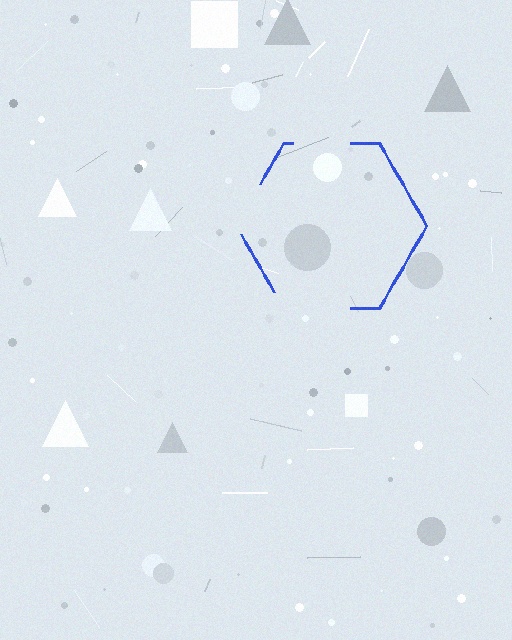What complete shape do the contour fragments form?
The contour fragments form a hexagon.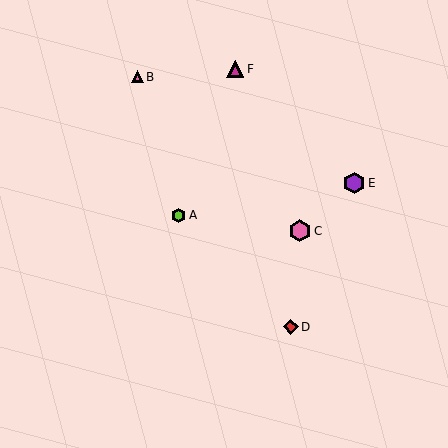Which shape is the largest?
The pink hexagon (labeled C) is the largest.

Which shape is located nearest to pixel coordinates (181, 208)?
The lime hexagon (labeled A) at (179, 215) is nearest to that location.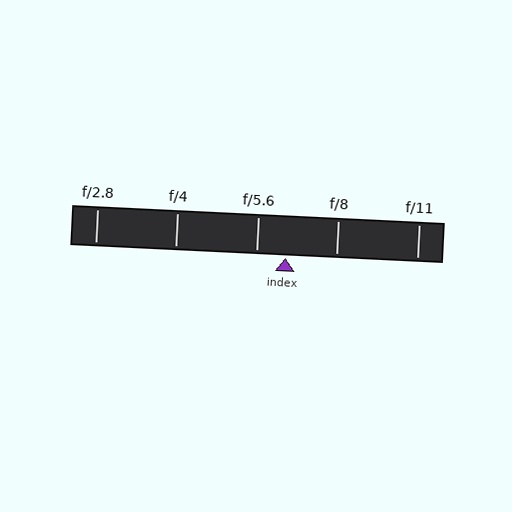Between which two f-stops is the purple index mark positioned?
The index mark is between f/5.6 and f/8.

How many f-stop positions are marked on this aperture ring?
There are 5 f-stop positions marked.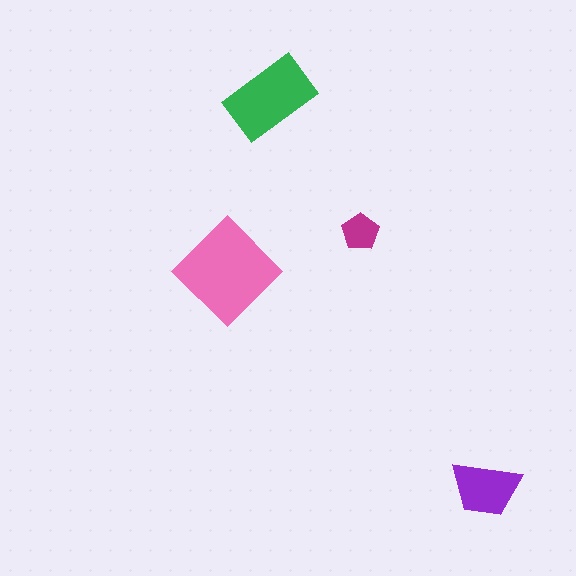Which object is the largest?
The pink diamond.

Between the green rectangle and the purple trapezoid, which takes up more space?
The green rectangle.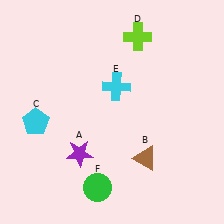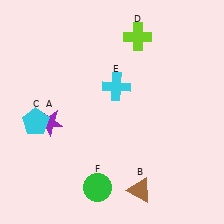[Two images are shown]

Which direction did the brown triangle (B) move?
The brown triangle (B) moved down.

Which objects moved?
The objects that moved are: the purple star (A), the brown triangle (B).